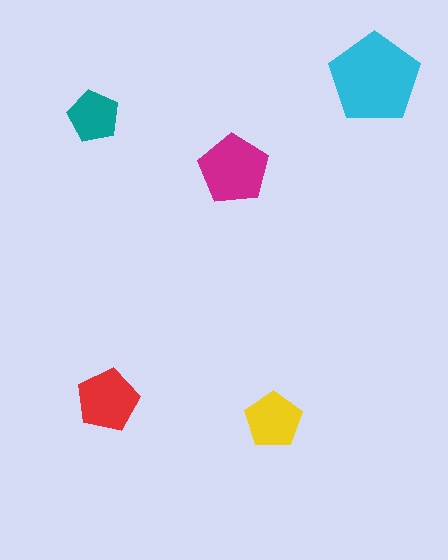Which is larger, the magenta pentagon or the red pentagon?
The magenta one.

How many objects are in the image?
There are 5 objects in the image.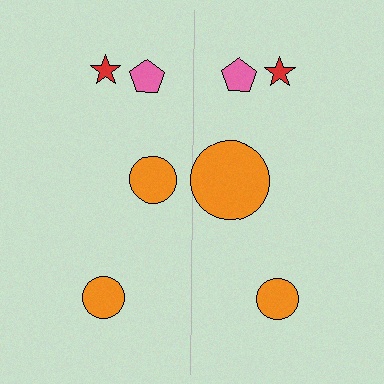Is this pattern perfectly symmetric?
No, the pattern is not perfectly symmetric. The orange circle on the right side has a different size than its mirror counterpart.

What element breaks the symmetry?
The orange circle on the right side has a different size than its mirror counterpart.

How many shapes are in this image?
There are 8 shapes in this image.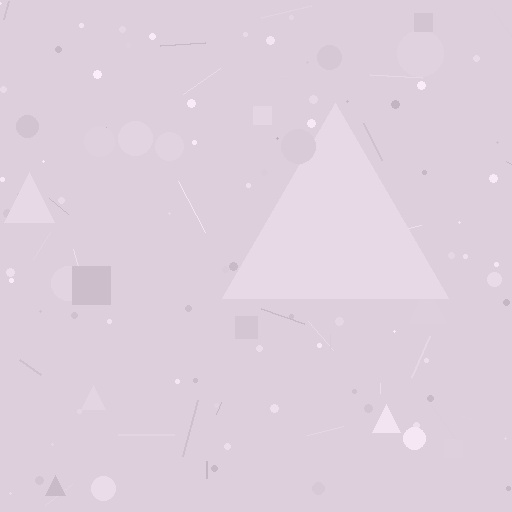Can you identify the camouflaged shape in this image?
The camouflaged shape is a triangle.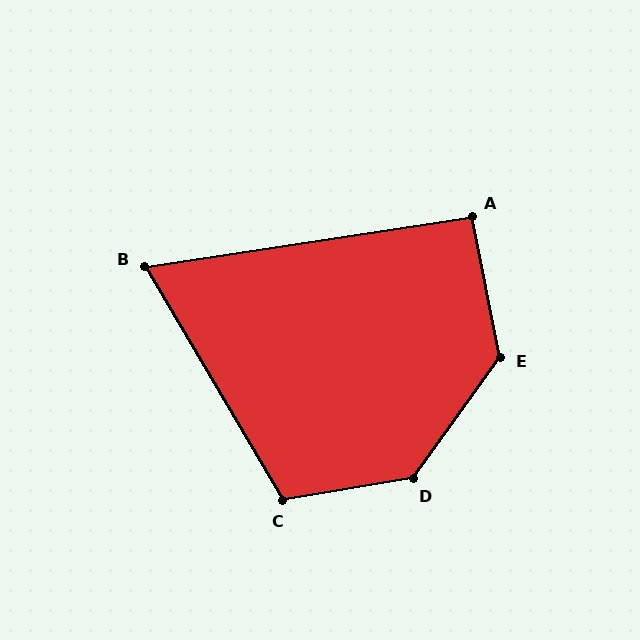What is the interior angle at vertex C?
Approximately 111 degrees (obtuse).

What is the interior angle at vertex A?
Approximately 93 degrees (approximately right).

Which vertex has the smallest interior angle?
B, at approximately 68 degrees.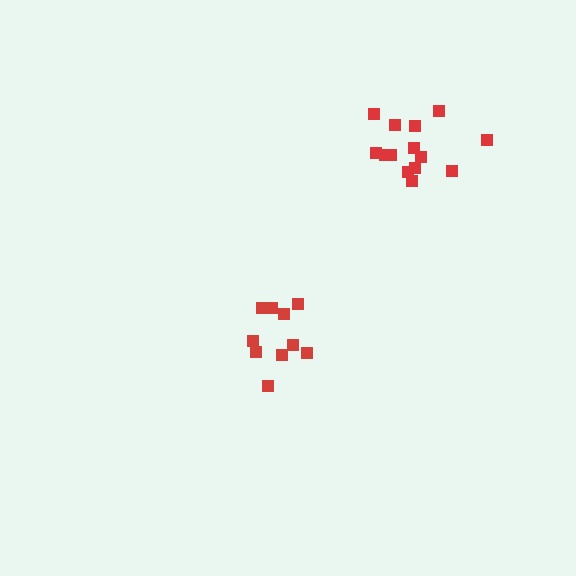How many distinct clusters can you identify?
There are 2 distinct clusters.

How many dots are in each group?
Group 1: 14 dots, Group 2: 10 dots (24 total).